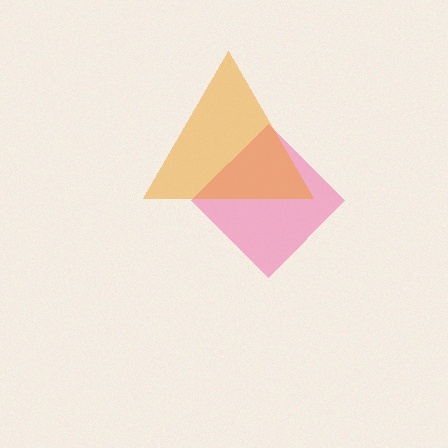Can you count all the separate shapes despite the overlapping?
Yes, there are 2 separate shapes.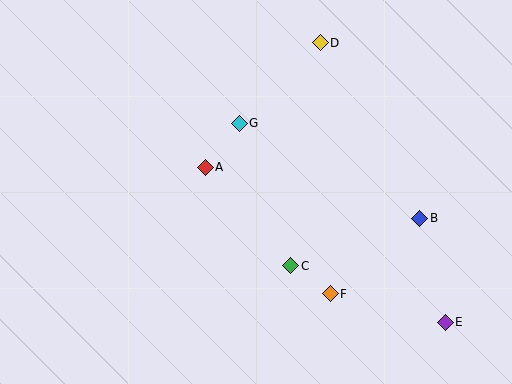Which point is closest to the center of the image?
Point A at (205, 167) is closest to the center.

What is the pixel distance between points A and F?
The distance between A and F is 178 pixels.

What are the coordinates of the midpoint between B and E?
The midpoint between B and E is at (432, 270).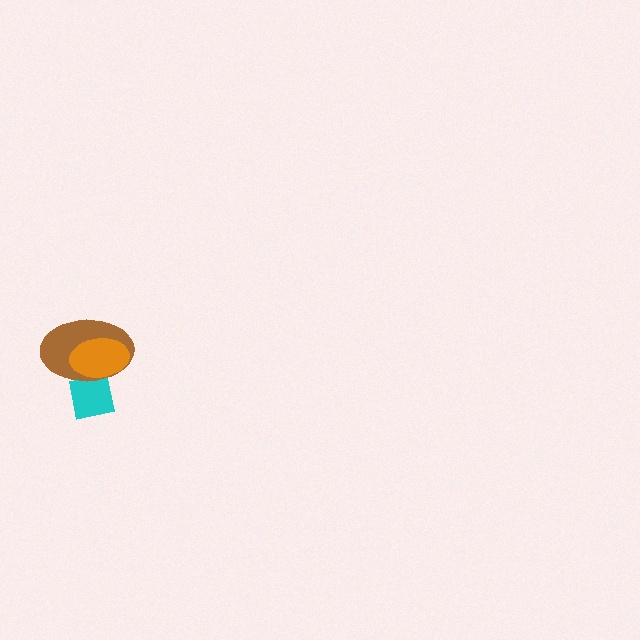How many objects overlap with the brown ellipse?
2 objects overlap with the brown ellipse.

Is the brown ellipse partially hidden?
Yes, it is partially covered by another shape.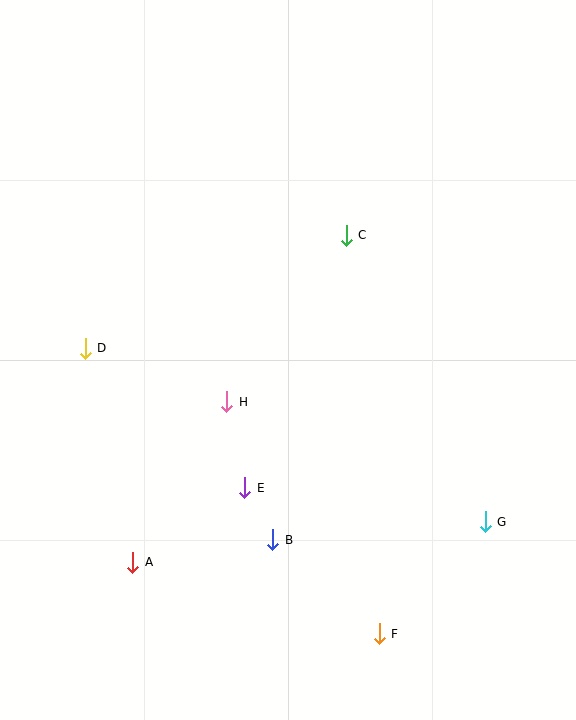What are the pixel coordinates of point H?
Point H is at (227, 402).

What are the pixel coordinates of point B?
Point B is at (273, 540).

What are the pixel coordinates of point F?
Point F is at (379, 634).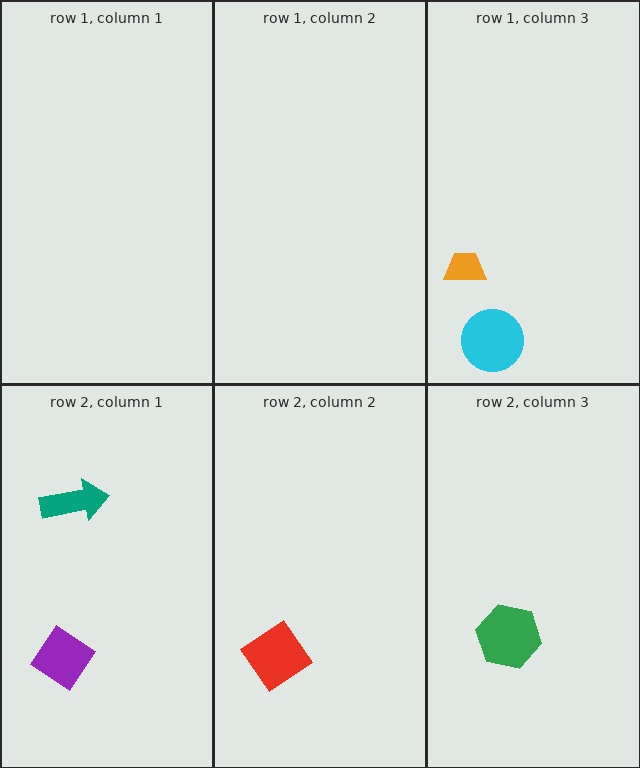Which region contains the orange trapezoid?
The row 1, column 3 region.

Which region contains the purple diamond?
The row 2, column 1 region.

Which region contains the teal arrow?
The row 2, column 1 region.